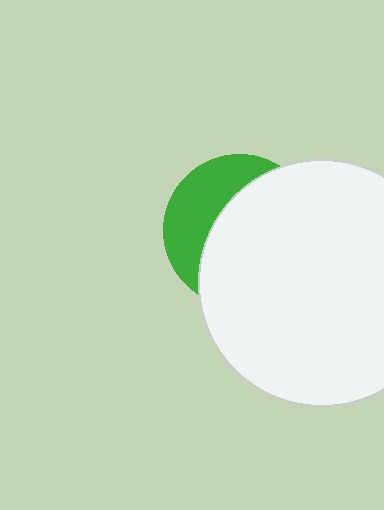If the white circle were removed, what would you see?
You would see the complete green circle.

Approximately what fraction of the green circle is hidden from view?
Roughly 65% of the green circle is hidden behind the white circle.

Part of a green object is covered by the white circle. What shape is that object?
It is a circle.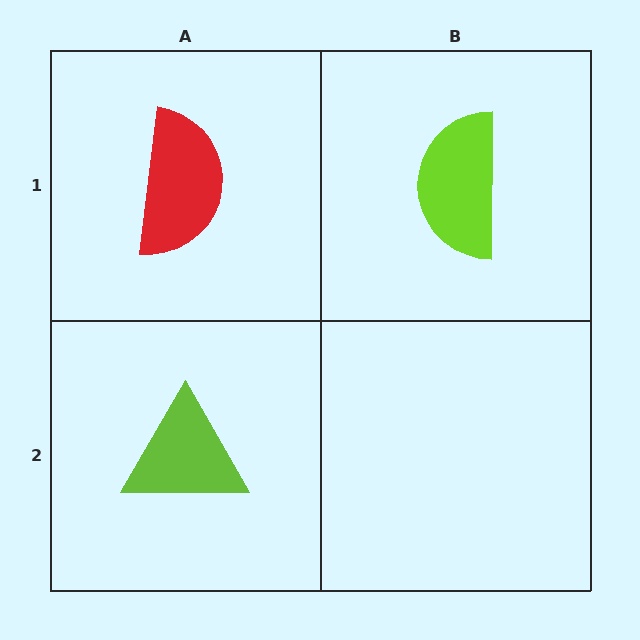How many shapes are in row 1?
2 shapes.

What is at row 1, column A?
A red semicircle.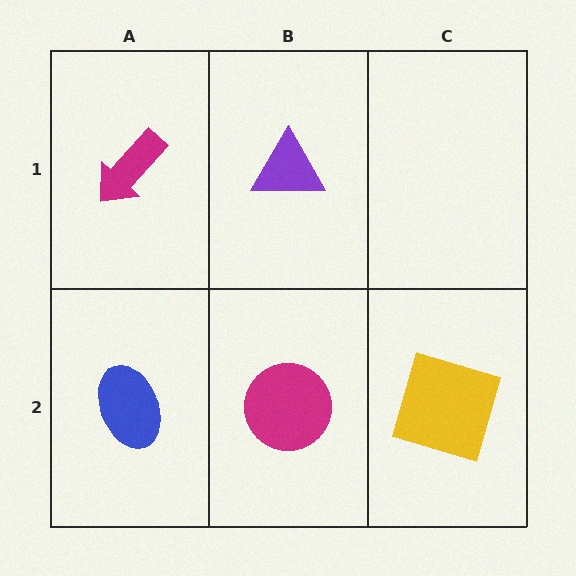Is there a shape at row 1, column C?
No, that cell is empty.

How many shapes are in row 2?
3 shapes.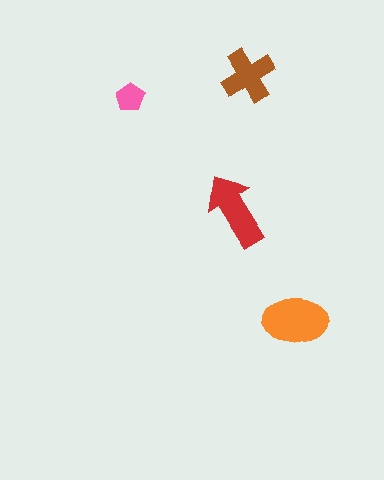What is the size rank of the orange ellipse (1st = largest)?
1st.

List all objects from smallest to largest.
The pink pentagon, the brown cross, the red arrow, the orange ellipse.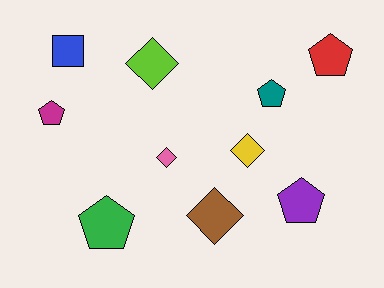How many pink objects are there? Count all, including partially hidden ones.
There is 1 pink object.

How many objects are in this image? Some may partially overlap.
There are 10 objects.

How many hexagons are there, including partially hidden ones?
There are no hexagons.